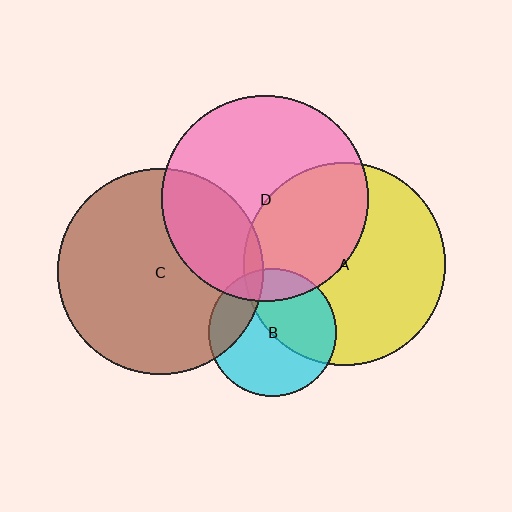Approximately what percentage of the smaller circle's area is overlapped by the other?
Approximately 20%.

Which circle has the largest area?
Circle C (brown).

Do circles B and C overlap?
Yes.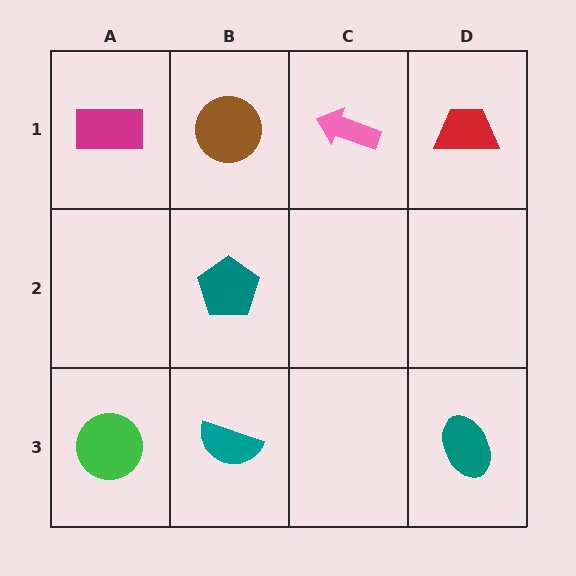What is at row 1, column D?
A red trapezoid.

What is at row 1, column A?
A magenta rectangle.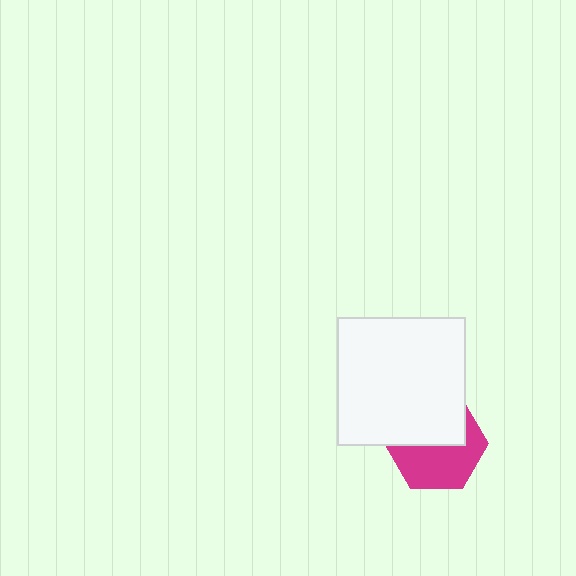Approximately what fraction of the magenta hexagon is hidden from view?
Roughly 45% of the magenta hexagon is hidden behind the white square.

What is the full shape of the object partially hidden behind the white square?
The partially hidden object is a magenta hexagon.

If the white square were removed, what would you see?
You would see the complete magenta hexagon.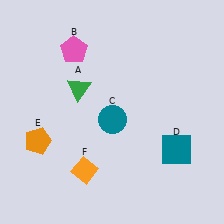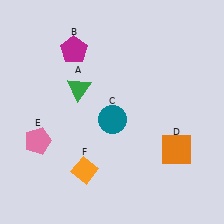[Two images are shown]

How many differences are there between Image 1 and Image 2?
There are 3 differences between the two images.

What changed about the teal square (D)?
In Image 1, D is teal. In Image 2, it changed to orange.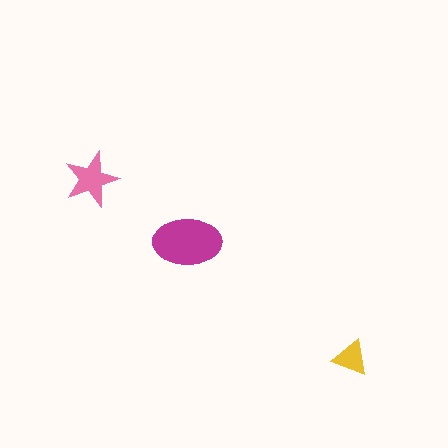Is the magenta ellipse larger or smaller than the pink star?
Larger.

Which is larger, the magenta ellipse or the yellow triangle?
The magenta ellipse.